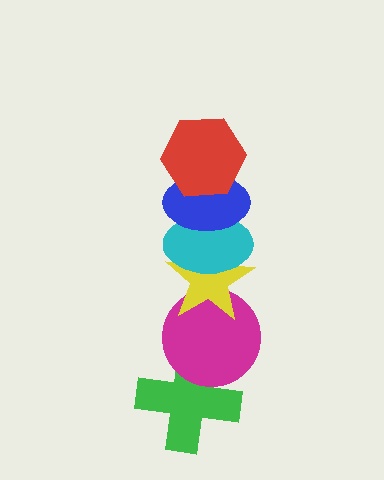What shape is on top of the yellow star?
The cyan ellipse is on top of the yellow star.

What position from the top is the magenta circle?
The magenta circle is 5th from the top.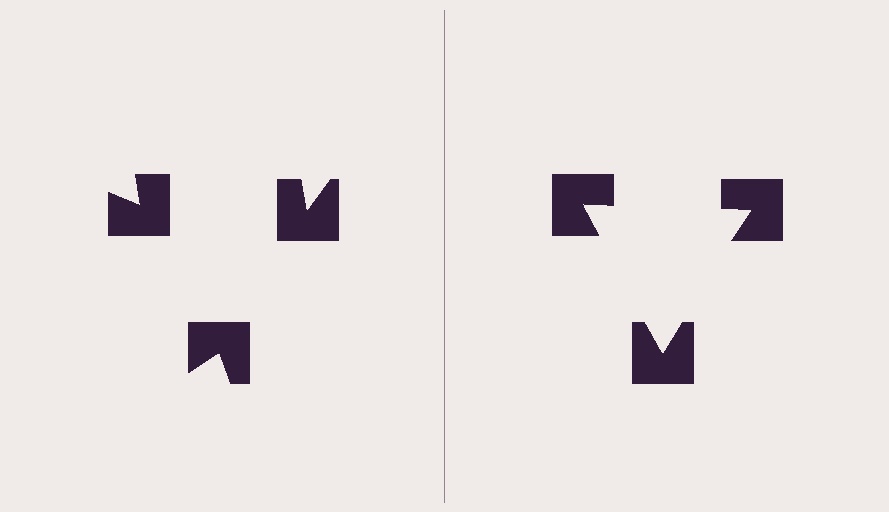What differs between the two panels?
The notched squares are positioned identically on both sides; only the wedge orientations differ. On the right they align to a triangle; on the left they are misaligned.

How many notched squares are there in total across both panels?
6 — 3 on each side.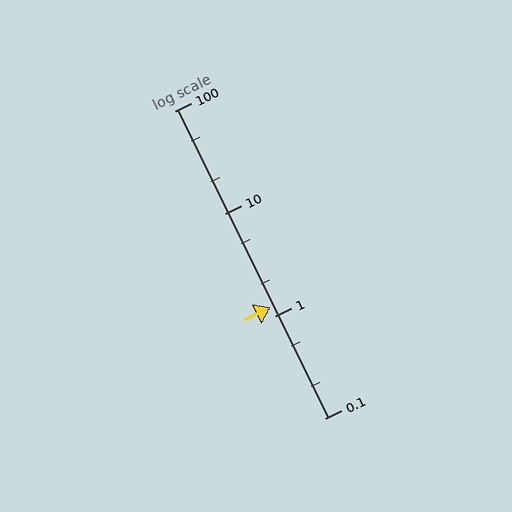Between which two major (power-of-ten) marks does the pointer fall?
The pointer is between 1 and 10.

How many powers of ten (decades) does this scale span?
The scale spans 3 decades, from 0.1 to 100.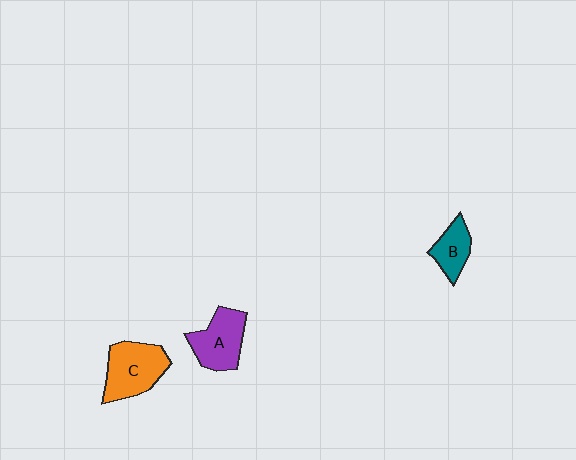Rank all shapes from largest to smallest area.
From largest to smallest: C (orange), A (purple), B (teal).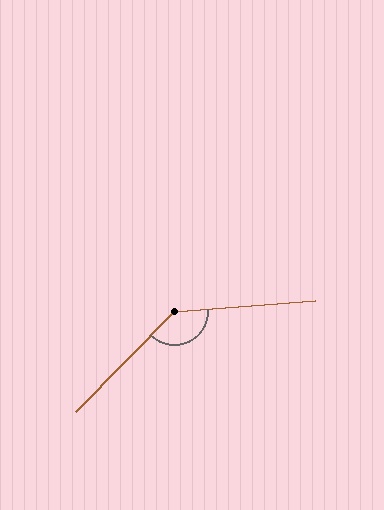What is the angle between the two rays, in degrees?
Approximately 139 degrees.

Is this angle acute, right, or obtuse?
It is obtuse.